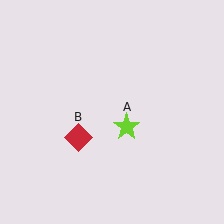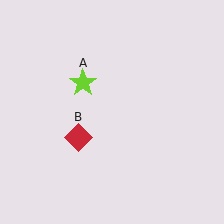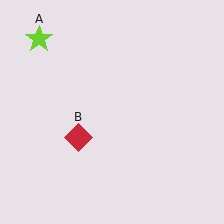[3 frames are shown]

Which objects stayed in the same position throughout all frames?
Red diamond (object B) remained stationary.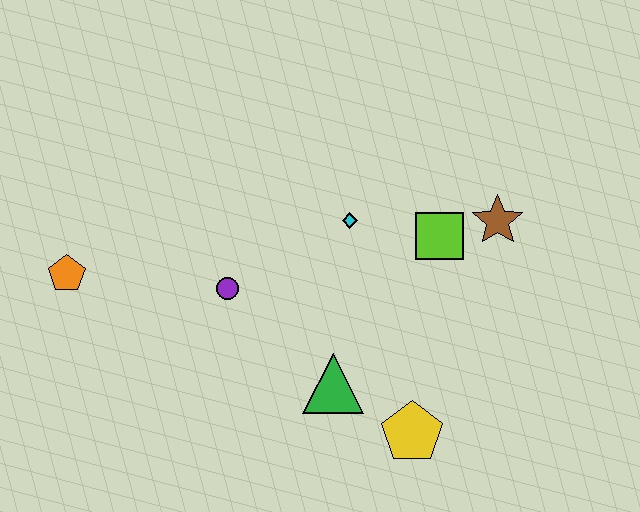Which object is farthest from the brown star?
The orange pentagon is farthest from the brown star.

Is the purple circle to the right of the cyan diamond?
No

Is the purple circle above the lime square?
No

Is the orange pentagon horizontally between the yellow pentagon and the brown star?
No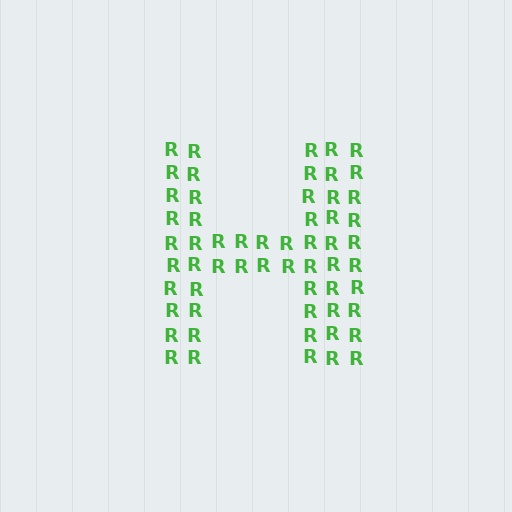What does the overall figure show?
The overall figure shows the letter H.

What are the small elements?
The small elements are letter R's.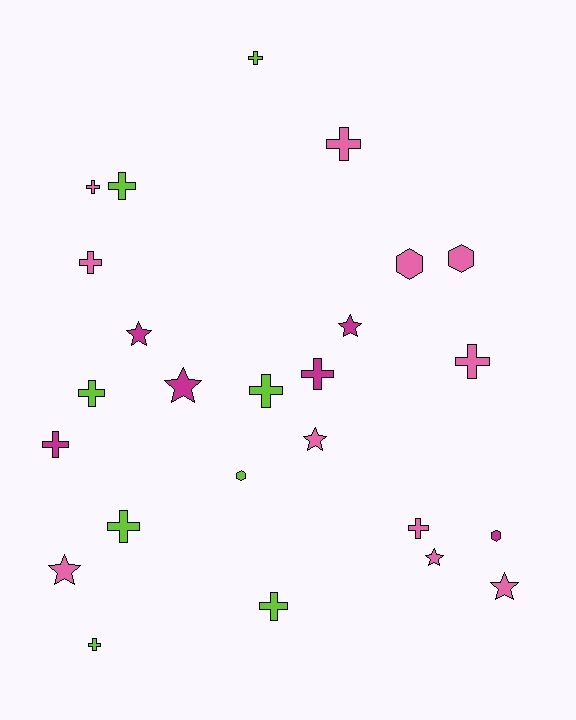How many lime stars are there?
There are no lime stars.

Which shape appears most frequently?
Cross, with 14 objects.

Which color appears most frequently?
Pink, with 11 objects.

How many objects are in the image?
There are 25 objects.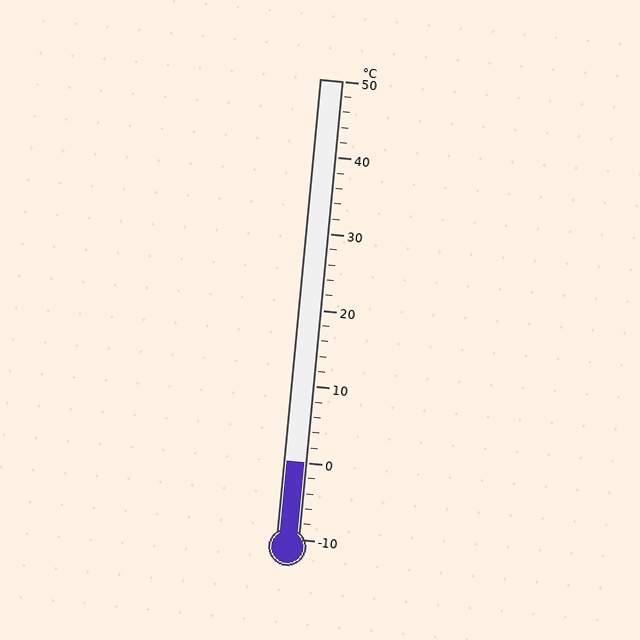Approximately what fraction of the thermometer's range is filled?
The thermometer is filled to approximately 15% of its range.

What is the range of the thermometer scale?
The thermometer scale ranges from -10°C to 50°C.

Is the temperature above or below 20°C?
The temperature is below 20°C.